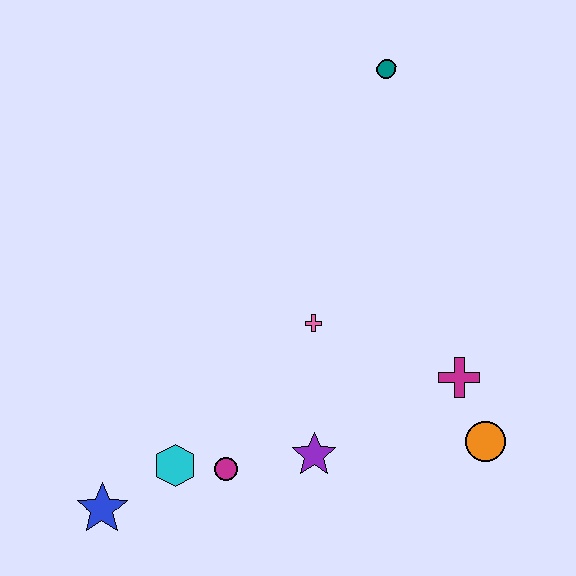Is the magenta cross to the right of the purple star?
Yes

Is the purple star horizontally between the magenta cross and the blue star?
Yes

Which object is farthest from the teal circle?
The blue star is farthest from the teal circle.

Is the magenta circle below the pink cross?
Yes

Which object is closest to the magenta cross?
The orange circle is closest to the magenta cross.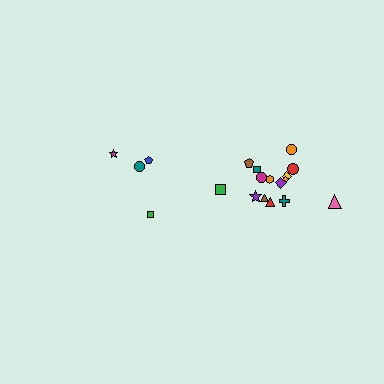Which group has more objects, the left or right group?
The right group.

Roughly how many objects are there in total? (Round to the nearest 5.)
Roughly 20 objects in total.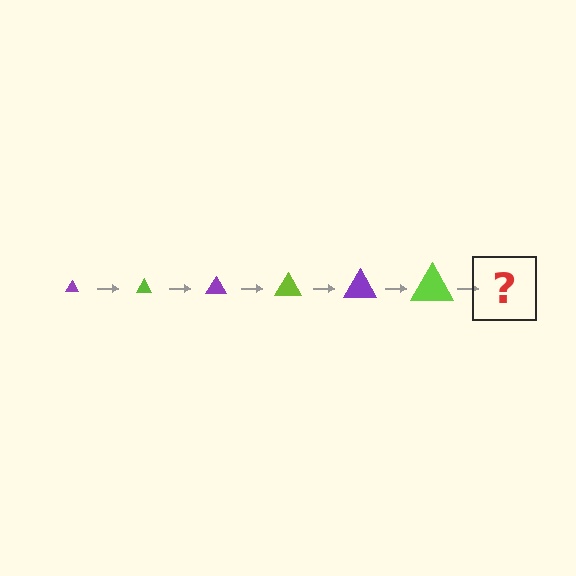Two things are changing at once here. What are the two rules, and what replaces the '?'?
The two rules are that the triangle grows larger each step and the color cycles through purple and lime. The '?' should be a purple triangle, larger than the previous one.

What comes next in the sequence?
The next element should be a purple triangle, larger than the previous one.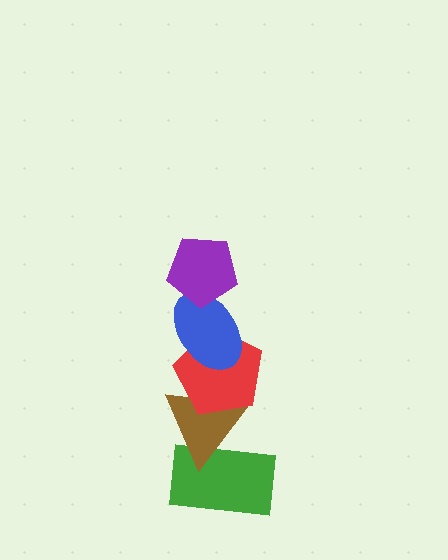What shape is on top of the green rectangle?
The brown triangle is on top of the green rectangle.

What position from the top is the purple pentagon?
The purple pentagon is 1st from the top.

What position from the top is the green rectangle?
The green rectangle is 5th from the top.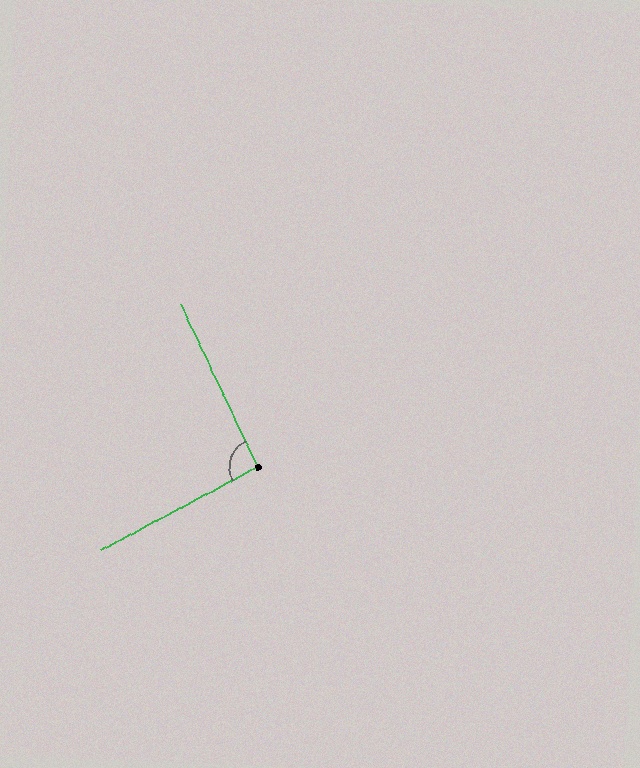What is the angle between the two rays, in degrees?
Approximately 93 degrees.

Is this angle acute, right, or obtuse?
It is approximately a right angle.